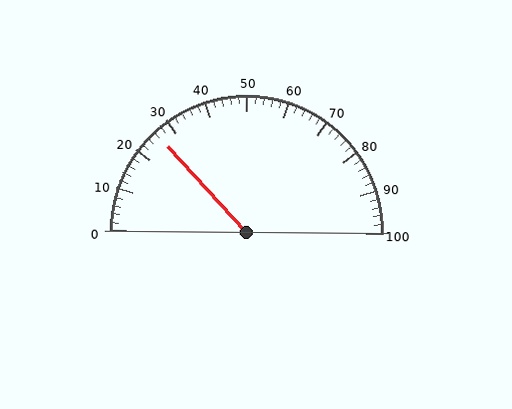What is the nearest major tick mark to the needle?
The nearest major tick mark is 30.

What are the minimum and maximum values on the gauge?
The gauge ranges from 0 to 100.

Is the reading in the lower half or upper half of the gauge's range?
The reading is in the lower half of the range (0 to 100).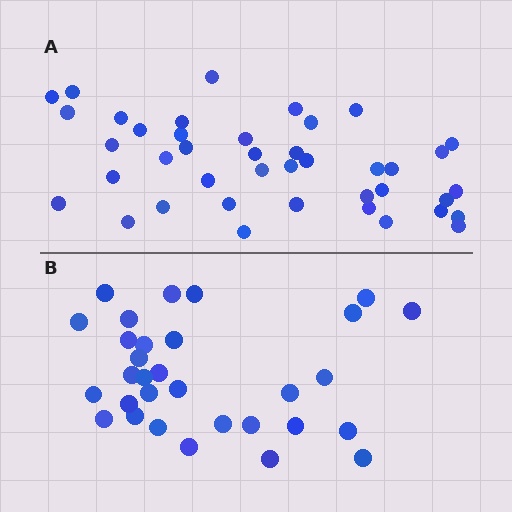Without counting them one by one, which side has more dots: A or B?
Region A (the top region) has more dots.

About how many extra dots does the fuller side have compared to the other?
Region A has roughly 10 or so more dots than region B.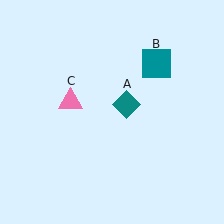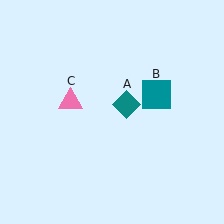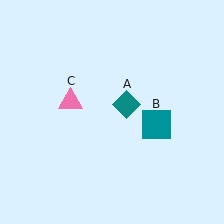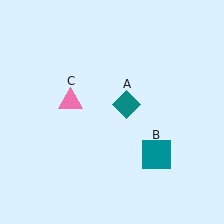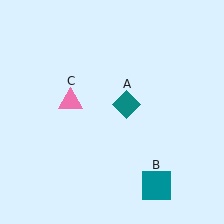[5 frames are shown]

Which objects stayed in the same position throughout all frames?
Teal diamond (object A) and pink triangle (object C) remained stationary.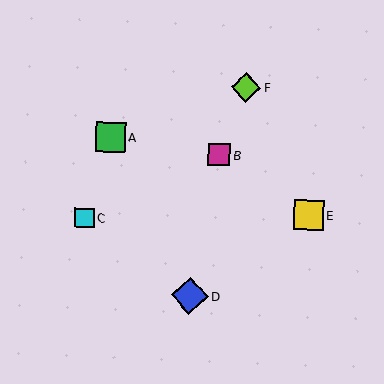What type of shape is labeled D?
Shape D is a blue diamond.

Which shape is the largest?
The blue diamond (labeled D) is the largest.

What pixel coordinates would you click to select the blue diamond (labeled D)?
Click at (190, 296) to select the blue diamond D.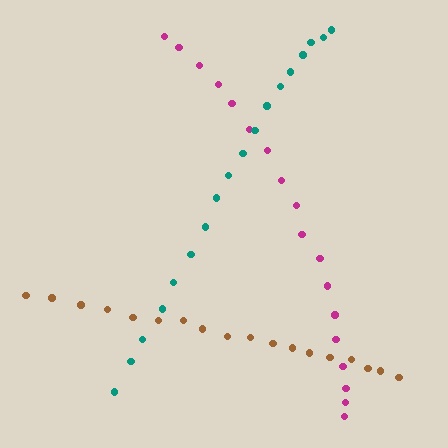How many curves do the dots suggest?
There are 3 distinct paths.